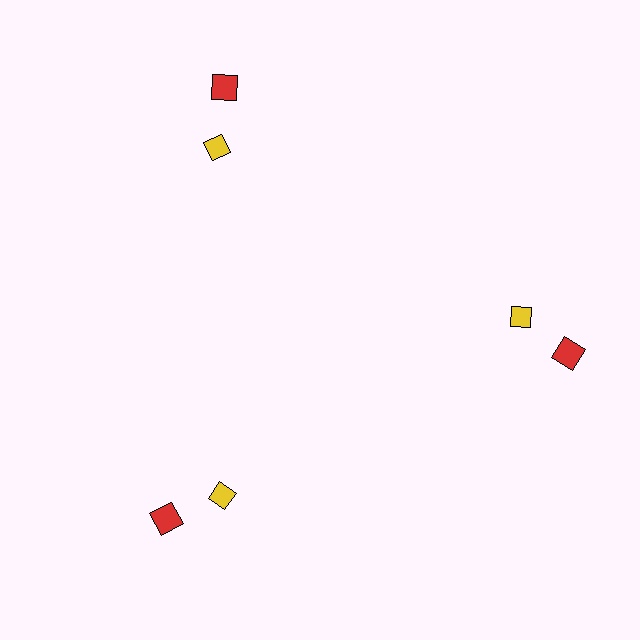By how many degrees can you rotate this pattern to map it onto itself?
The pattern maps onto itself every 120 degrees of rotation.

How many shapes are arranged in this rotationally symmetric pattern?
There are 6 shapes, arranged in 3 groups of 2.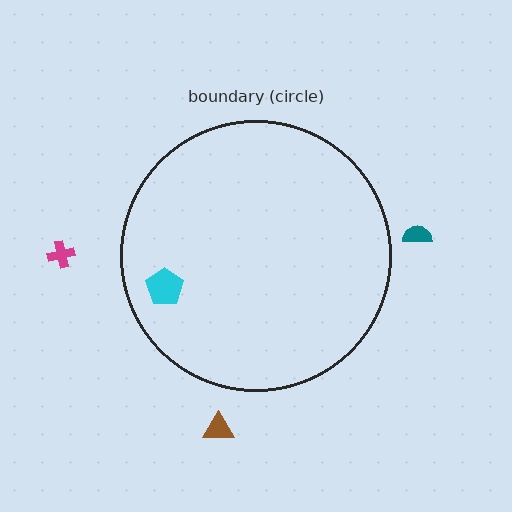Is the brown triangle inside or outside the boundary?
Outside.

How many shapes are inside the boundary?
1 inside, 3 outside.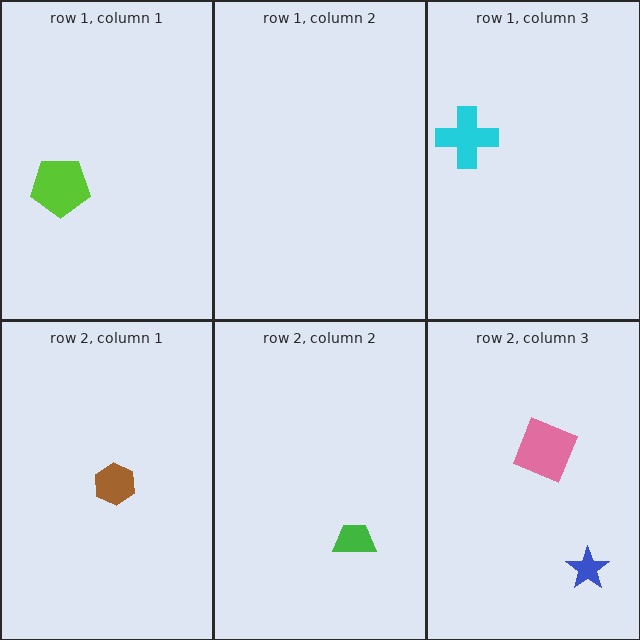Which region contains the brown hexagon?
The row 2, column 1 region.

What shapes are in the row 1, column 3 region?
The cyan cross.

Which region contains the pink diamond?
The row 2, column 3 region.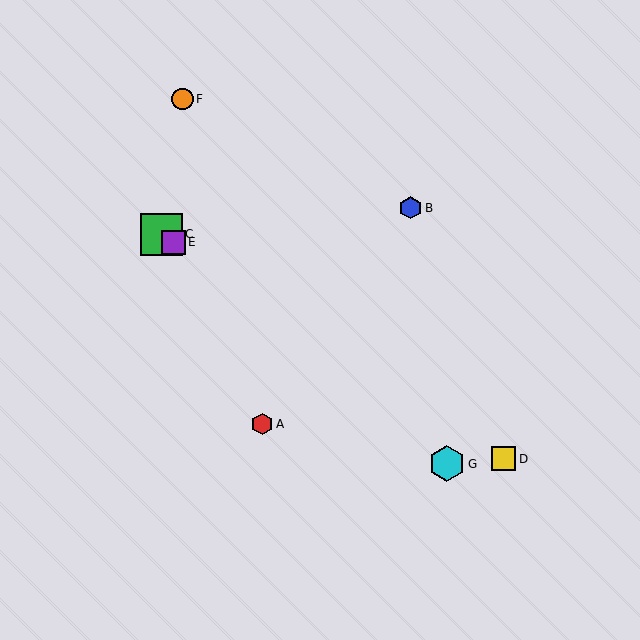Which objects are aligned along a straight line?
Objects C, D, E are aligned along a straight line.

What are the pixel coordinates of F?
Object F is at (183, 99).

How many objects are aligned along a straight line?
3 objects (C, D, E) are aligned along a straight line.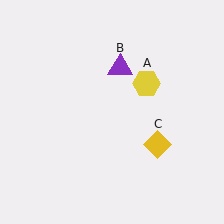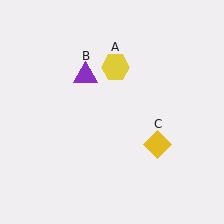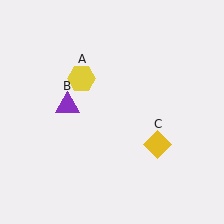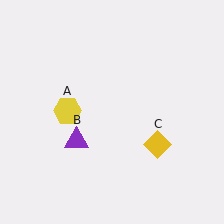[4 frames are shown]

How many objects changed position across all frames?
2 objects changed position: yellow hexagon (object A), purple triangle (object B).